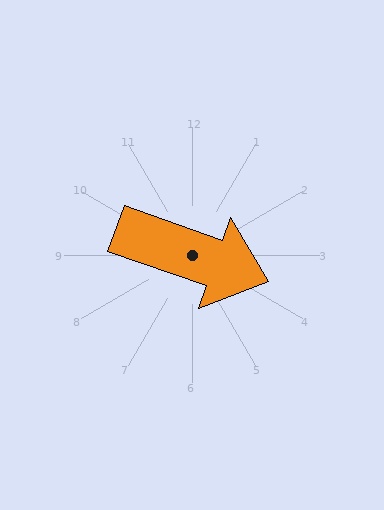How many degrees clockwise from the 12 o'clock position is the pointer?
Approximately 109 degrees.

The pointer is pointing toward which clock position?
Roughly 4 o'clock.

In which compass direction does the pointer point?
East.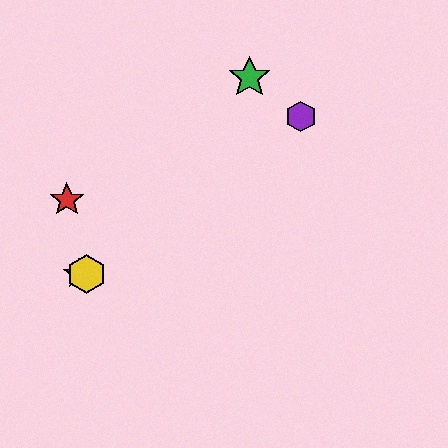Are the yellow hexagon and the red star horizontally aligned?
No, the yellow hexagon is at y≈274 and the red star is at y≈200.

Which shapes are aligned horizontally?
The blue star, the yellow hexagon are aligned horizontally.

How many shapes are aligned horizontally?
2 shapes (the blue star, the yellow hexagon) are aligned horizontally.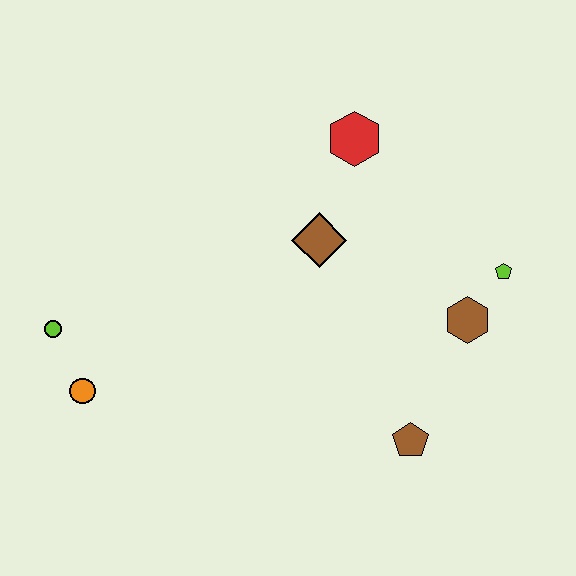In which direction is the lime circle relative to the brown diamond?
The lime circle is to the left of the brown diamond.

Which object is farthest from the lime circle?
The lime pentagon is farthest from the lime circle.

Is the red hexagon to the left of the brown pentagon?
Yes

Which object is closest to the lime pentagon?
The brown hexagon is closest to the lime pentagon.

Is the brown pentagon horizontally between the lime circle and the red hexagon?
No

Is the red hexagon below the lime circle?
No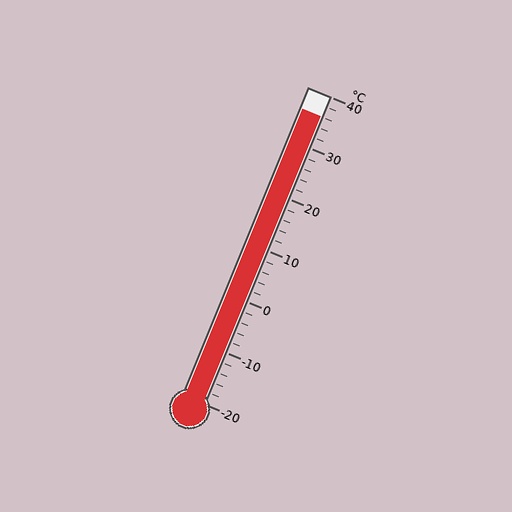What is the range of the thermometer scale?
The thermometer scale ranges from -20°C to 40°C.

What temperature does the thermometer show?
The thermometer shows approximately 36°C.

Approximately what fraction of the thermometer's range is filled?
The thermometer is filled to approximately 95% of its range.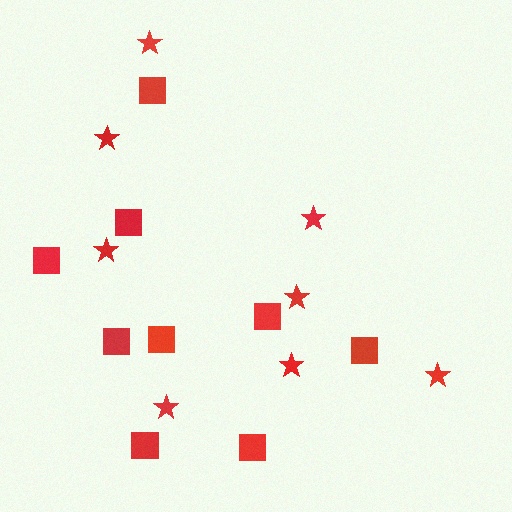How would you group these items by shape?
There are 2 groups: one group of squares (9) and one group of stars (8).